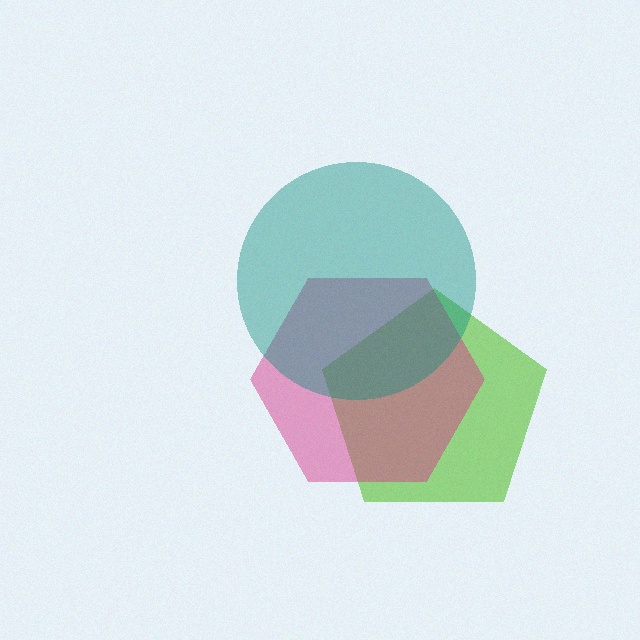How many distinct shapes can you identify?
There are 3 distinct shapes: a lime pentagon, a magenta hexagon, a teal circle.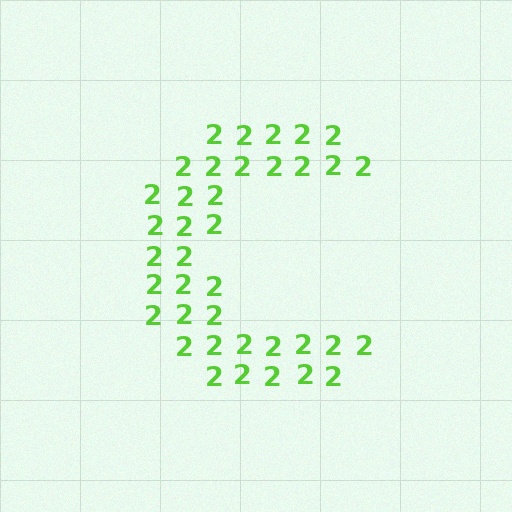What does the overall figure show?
The overall figure shows the letter C.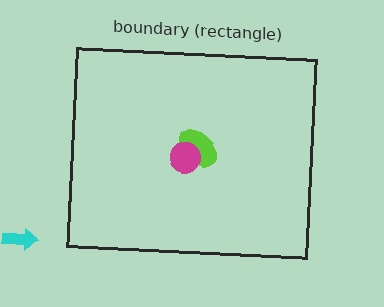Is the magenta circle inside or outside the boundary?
Inside.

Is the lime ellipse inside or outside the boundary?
Inside.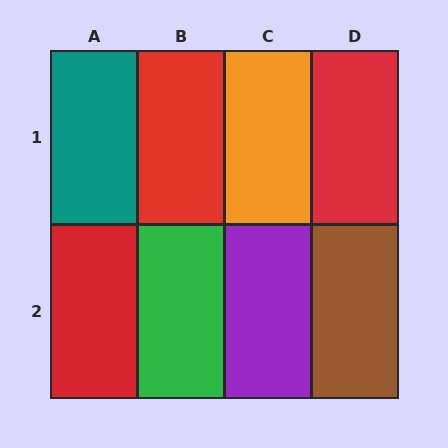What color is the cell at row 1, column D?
Red.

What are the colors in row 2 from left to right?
Red, green, purple, brown.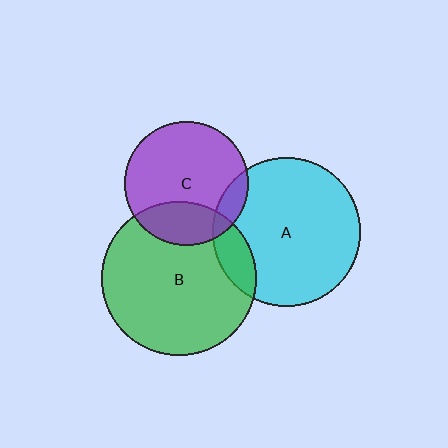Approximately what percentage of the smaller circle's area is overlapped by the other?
Approximately 25%.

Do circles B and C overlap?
Yes.